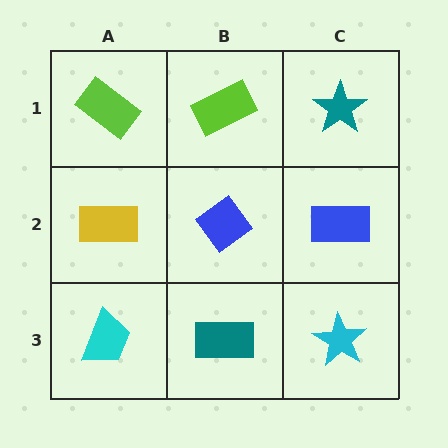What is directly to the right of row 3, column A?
A teal rectangle.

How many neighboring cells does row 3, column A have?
2.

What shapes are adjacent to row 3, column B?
A blue diamond (row 2, column B), a cyan trapezoid (row 3, column A), a cyan star (row 3, column C).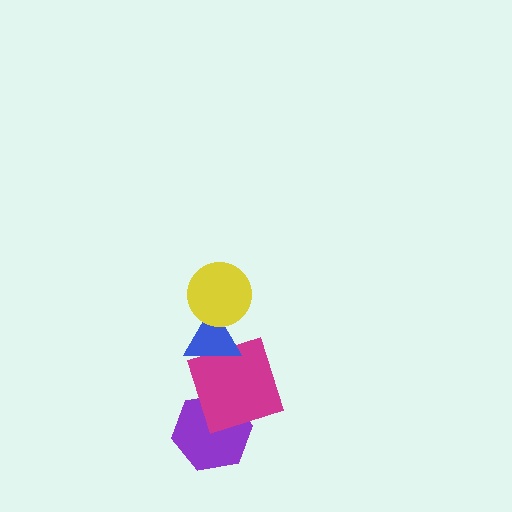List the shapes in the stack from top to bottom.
From top to bottom: the yellow circle, the blue triangle, the magenta square, the purple hexagon.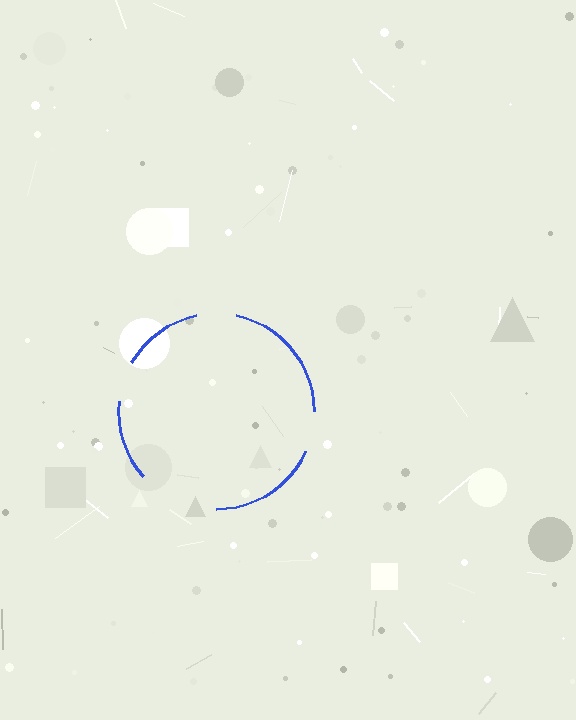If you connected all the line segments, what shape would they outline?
They would outline a circle.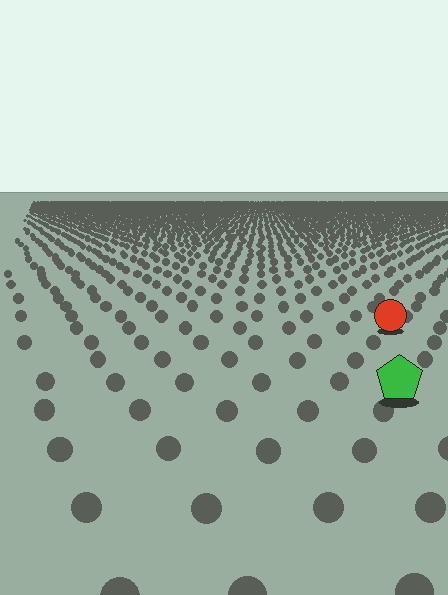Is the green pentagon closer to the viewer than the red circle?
Yes. The green pentagon is closer — you can tell from the texture gradient: the ground texture is coarser near it.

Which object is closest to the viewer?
The green pentagon is closest. The texture marks near it are larger and more spread out.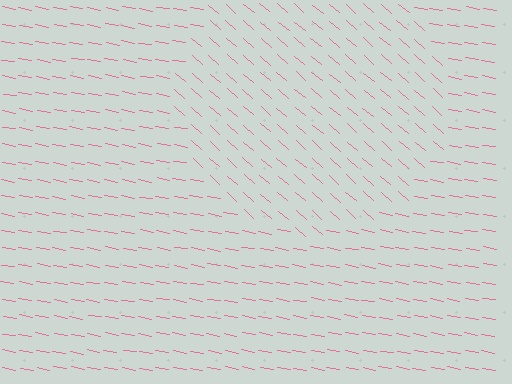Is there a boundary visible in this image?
Yes, there is a texture boundary formed by a change in line orientation.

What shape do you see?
I see a circle.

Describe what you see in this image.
The image is filled with small pink line segments. A circle region in the image has lines oriented differently from the surrounding lines, creating a visible texture boundary.